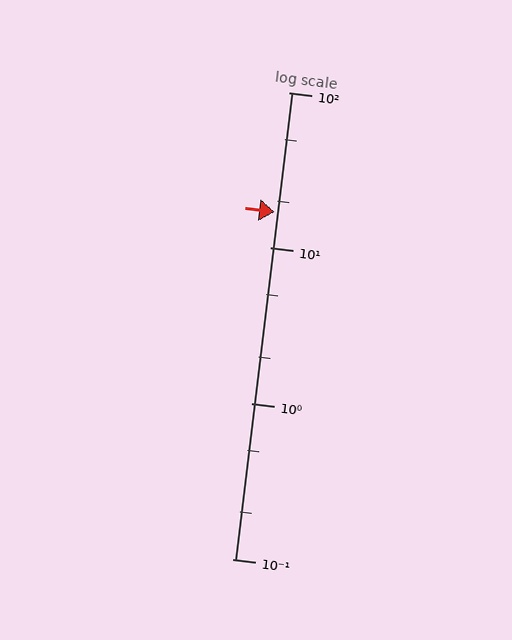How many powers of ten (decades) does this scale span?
The scale spans 3 decades, from 0.1 to 100.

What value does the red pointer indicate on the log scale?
The pointer indicates approximately 17.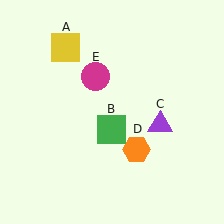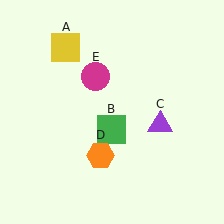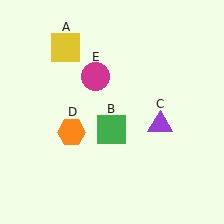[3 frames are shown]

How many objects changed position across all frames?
1 object changed position: orange hexagon (object D).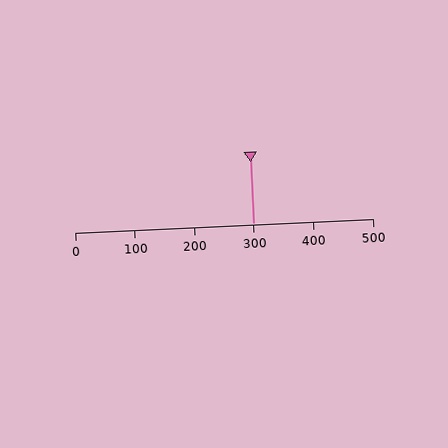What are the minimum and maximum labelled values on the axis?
The axis runs from 0 to 500.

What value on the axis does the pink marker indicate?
The marker indicates approximately 300.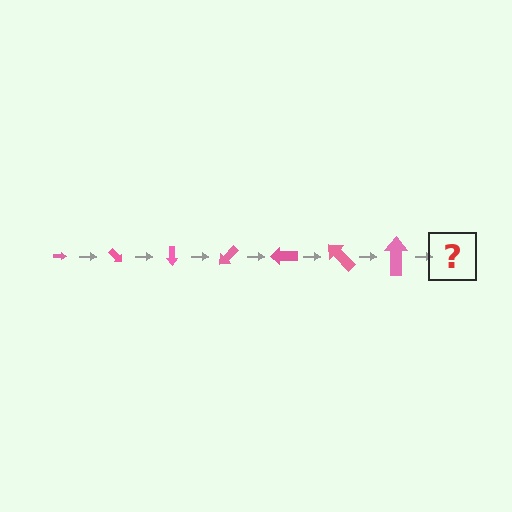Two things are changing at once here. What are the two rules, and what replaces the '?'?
The two rules are that the arrow grows larger each step and it rotates 45 degrees each step. The '?' should be an arrow, larger than the previous one and rotated 315 degrees from the start.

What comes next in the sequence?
The next element should be an arrow, larger than the previous one and rotated 315 degrees from the start.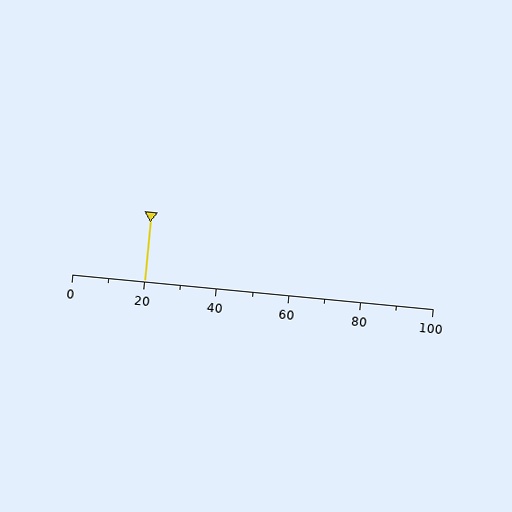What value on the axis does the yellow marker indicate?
The marker indicates approximately 20.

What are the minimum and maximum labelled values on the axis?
The axis runs from 0 to 100.